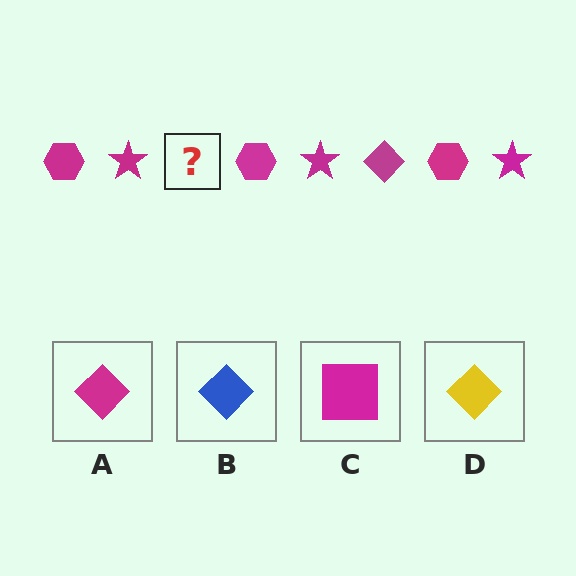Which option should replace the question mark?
Option A.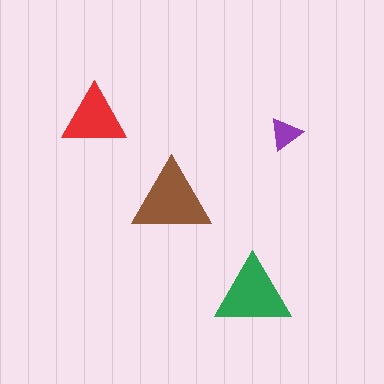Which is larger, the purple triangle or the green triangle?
The green one.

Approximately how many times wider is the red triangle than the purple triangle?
About 2 times wider.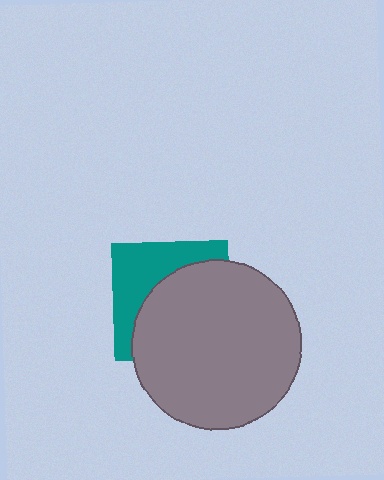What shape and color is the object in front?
The object in front is a gray circle.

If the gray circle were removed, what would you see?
You would see the complete teal square.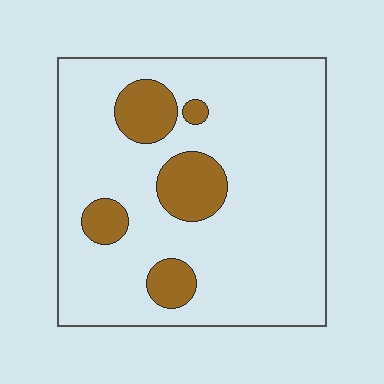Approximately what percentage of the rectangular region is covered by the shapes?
Approximately 15%.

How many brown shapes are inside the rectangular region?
5.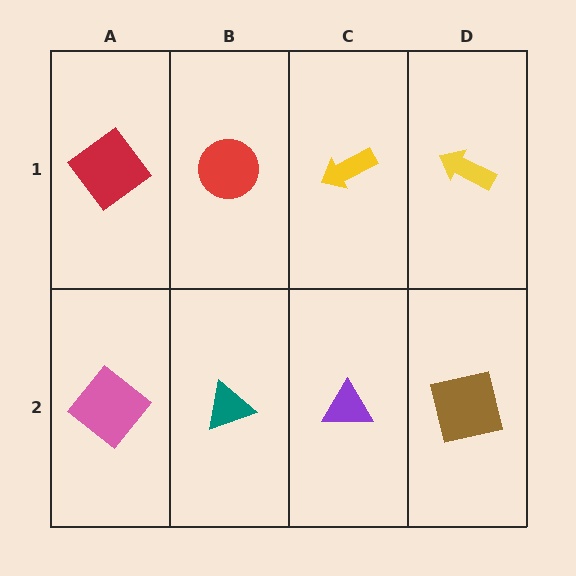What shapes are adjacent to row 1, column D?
A brown square (row 2, column D), a yellow arrow (row 1, column C).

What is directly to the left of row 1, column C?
A red circle.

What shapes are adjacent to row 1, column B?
A teal triangle (row 2, column B), a red diamond (row 1, column A), a yellow arrow (row 1, column C).